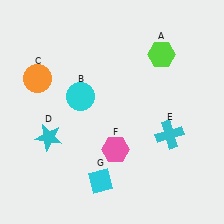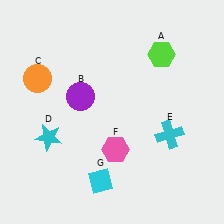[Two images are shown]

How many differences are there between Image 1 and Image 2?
There is 1 difference between the two images.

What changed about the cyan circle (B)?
In Image 1, B is cyan. In Image 2, it changed to purple.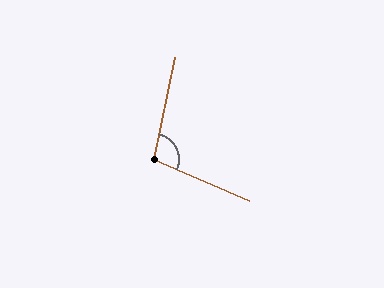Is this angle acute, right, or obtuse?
It is obtuse.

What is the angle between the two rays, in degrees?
Approximately 101 degrees.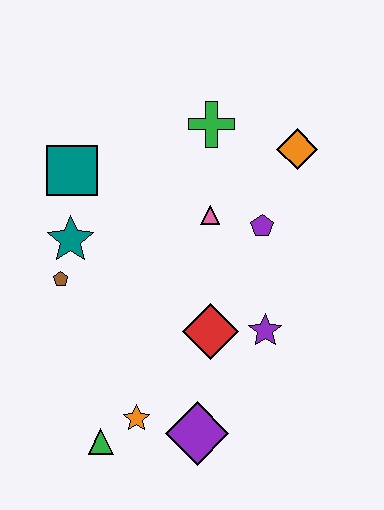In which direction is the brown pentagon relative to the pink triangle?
The brown pentagon is to the left of the pink triangle.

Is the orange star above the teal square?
No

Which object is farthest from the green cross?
The green triangle is farthest from the green cross.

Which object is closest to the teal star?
The brown pentagon is closest to the teal star.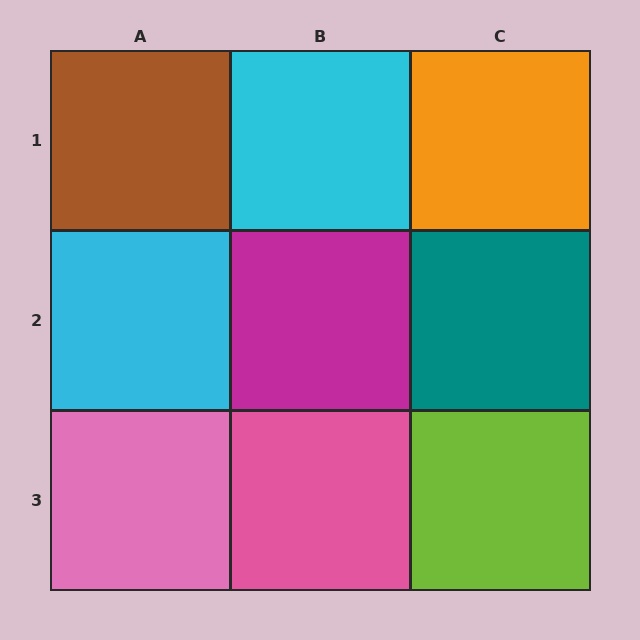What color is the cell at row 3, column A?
Pink.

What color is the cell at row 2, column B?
Magenta.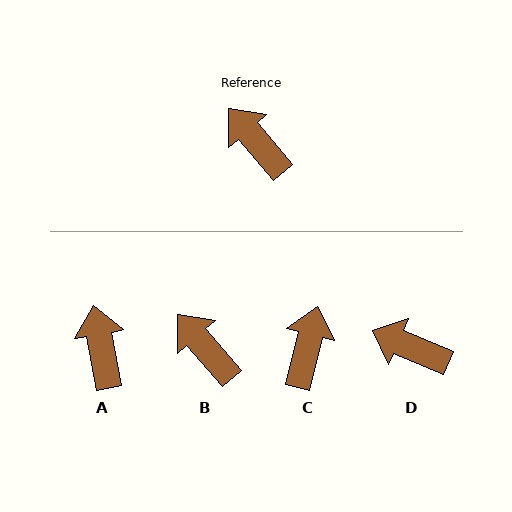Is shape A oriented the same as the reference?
No, it is off by about 30 degrees.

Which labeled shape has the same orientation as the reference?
B.